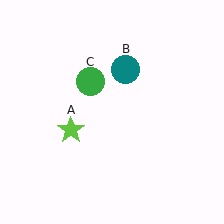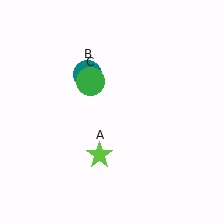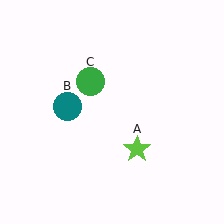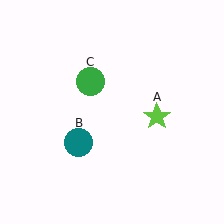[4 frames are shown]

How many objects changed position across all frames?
2 objects changed position: lime star (object A), teal circle (object B).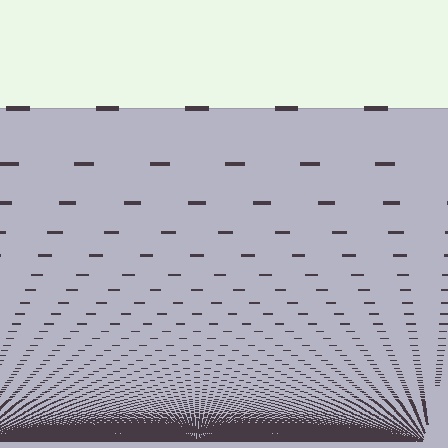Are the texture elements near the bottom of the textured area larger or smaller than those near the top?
Smaller. The gradient is inverted — elements near the bottom are smaller and denser.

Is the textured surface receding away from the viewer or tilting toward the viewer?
The surface appears to tilt toward the viewer. Texture elements get larger and sparser toward the top.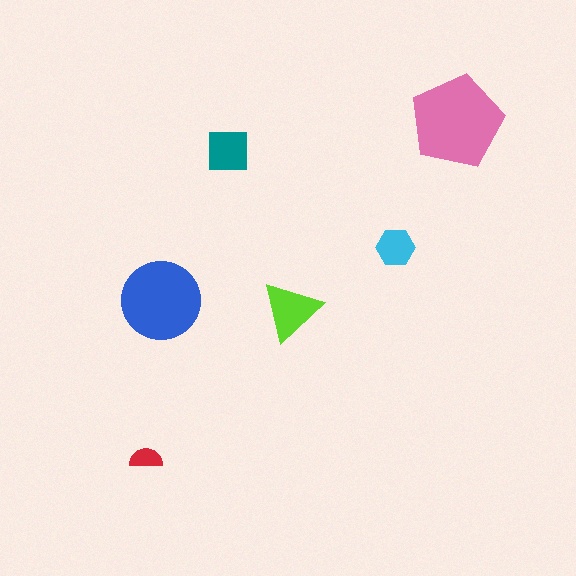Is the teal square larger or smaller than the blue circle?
Smaller.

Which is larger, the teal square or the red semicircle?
The teal square.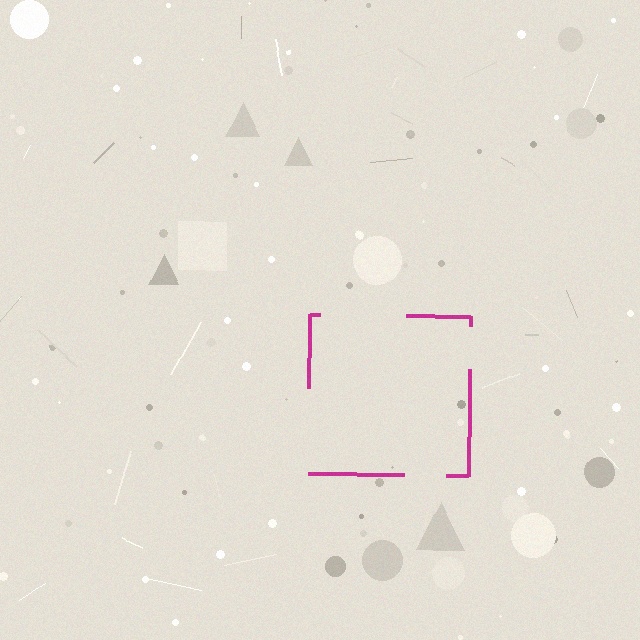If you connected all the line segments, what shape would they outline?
They would outline a square.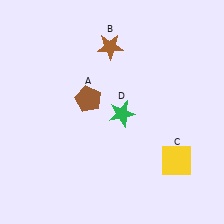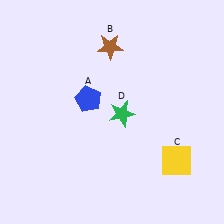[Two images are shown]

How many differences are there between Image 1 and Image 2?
There is 1 difference between the two images.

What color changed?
The pentagon (A) changed from brown in Image 1 to blue in Image 2.